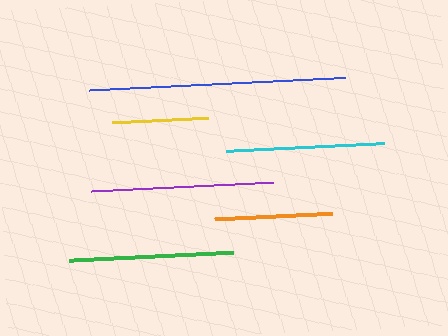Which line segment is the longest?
The blue line is the longest at approximately 256 pixels.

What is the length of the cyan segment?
The cyan segment is approximately 158 pixels long.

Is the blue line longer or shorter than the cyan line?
The blue line is longer than the cyan line.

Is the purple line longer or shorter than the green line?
The purple line is longer than the green line.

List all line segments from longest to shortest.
From longest to shortest: blue, purple, green, cyan, orange, yellow.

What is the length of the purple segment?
The purple segment is approximately 182 pixels long.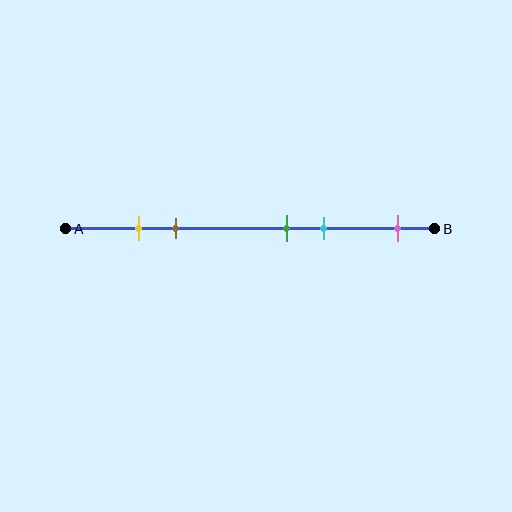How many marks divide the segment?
There are 5 marks dividing the segment.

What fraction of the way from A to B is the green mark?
The green mark is approximately 60% (0.6) of the way from A to B.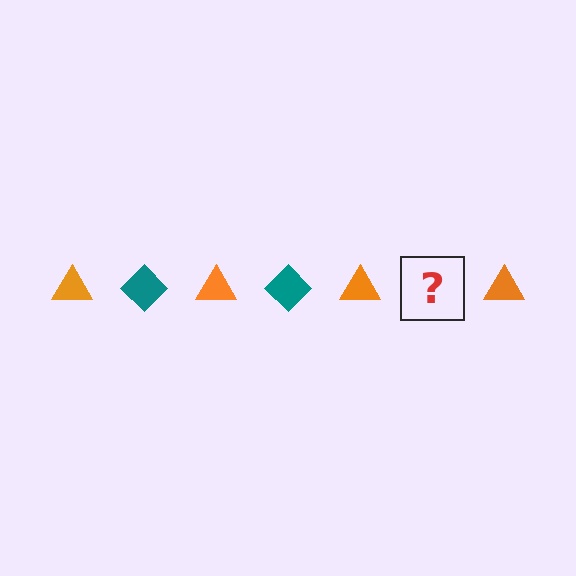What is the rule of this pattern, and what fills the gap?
The rule is that the pattern alternates between orange triangle and teal diamond. The gap should be filled with a teal diamond.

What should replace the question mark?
The question mark should be replaced with a teal diamond.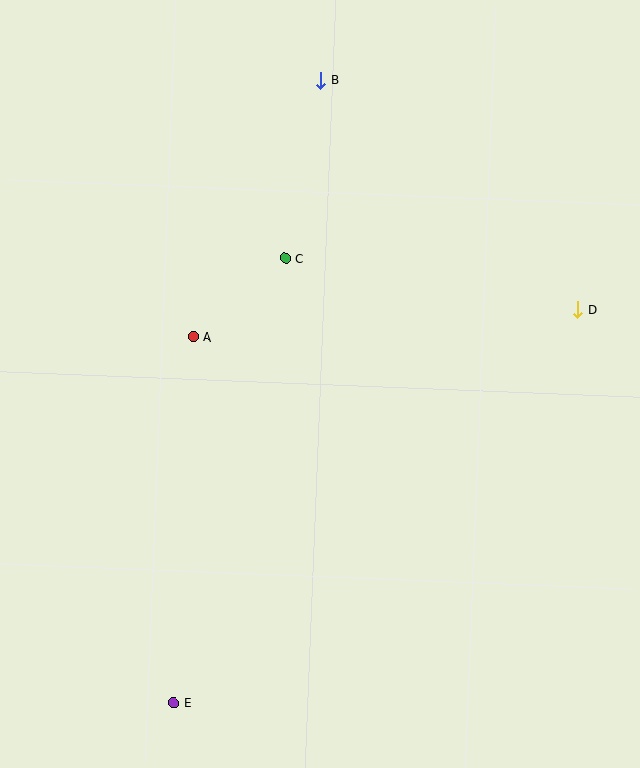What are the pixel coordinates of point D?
Point D is at (578, 310).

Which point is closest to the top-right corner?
Point D is closest to the top-right corner.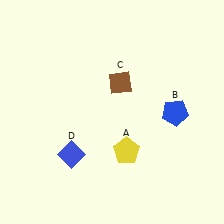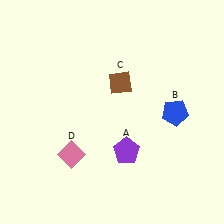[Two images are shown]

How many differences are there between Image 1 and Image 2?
There are 2 differences between the two images.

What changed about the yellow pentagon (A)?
In Image 1, A is yellow. In Image 2, it changed to purple.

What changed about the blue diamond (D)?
In Image 1, D is blue. In Image 2, it changed to pink.